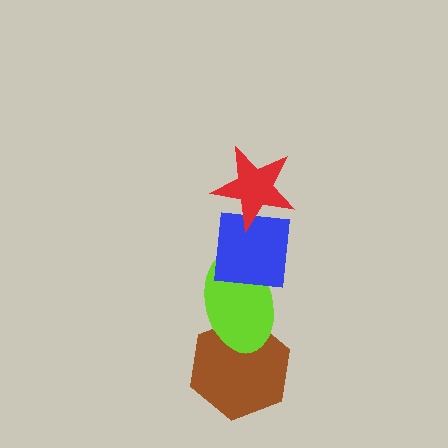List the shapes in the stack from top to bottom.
From top to bottom: the red star, the blue square, the lime ellipse, the brown hexagon.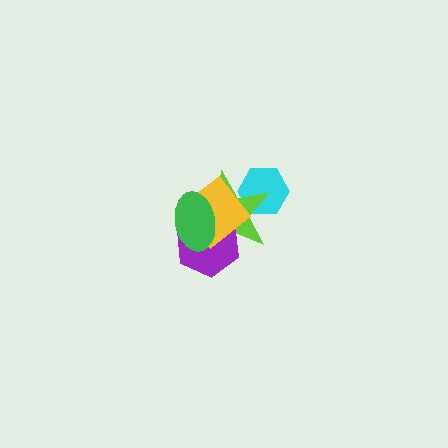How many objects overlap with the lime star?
4 objects overlap with the lime star.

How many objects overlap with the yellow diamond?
3 objects overlap with the yellow diamond.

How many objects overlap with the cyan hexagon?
1 object overlaps with the cyan hexagon.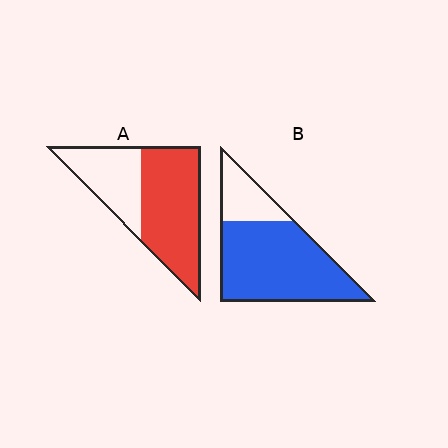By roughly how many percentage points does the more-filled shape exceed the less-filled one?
By roughly 15 percentage points (B over A).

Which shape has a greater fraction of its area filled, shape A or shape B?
Shape B.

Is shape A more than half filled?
Yes.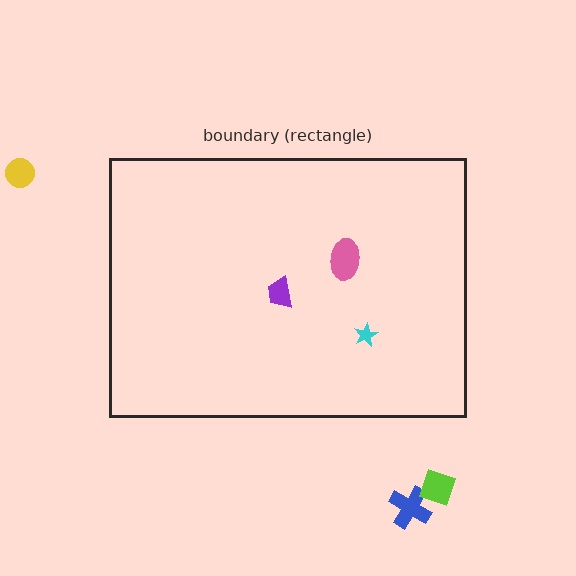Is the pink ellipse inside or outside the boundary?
Inside.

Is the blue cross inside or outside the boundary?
Outside.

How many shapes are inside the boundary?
3 inside, 3 outside.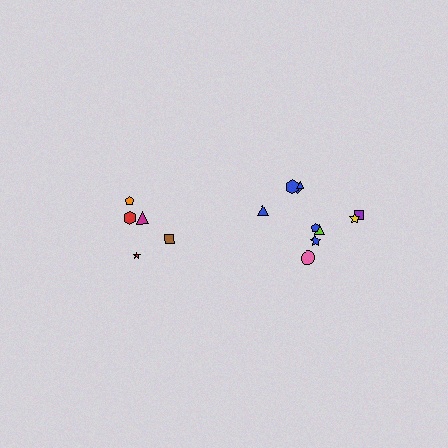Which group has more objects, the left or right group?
The right group.